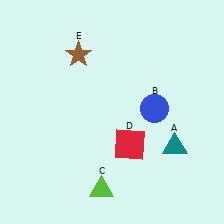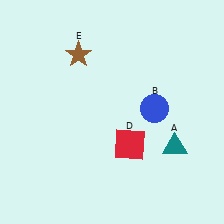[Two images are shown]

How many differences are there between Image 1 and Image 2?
There is 1 difference between the two images.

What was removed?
The lime triangle (C) was removed in Image 2.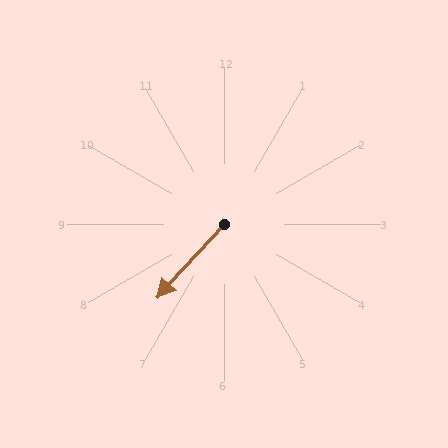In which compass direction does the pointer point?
Southwest.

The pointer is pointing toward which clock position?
Roughly 7 o'clock.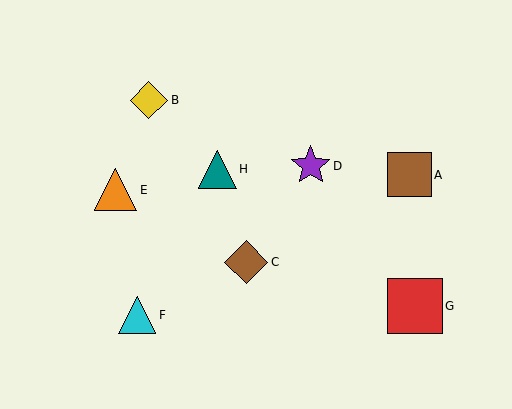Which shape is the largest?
The red square (labeled G) is the largest.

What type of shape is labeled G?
Shape G is a red square.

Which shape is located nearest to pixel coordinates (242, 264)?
The brown diamond (labeled C) at (246, 262) is nearest to that location.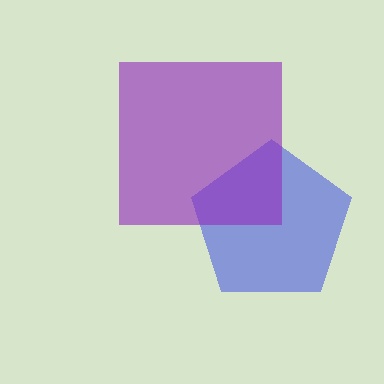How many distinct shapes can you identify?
There are 2 distinct shapes: a blue pentagon, a purple square.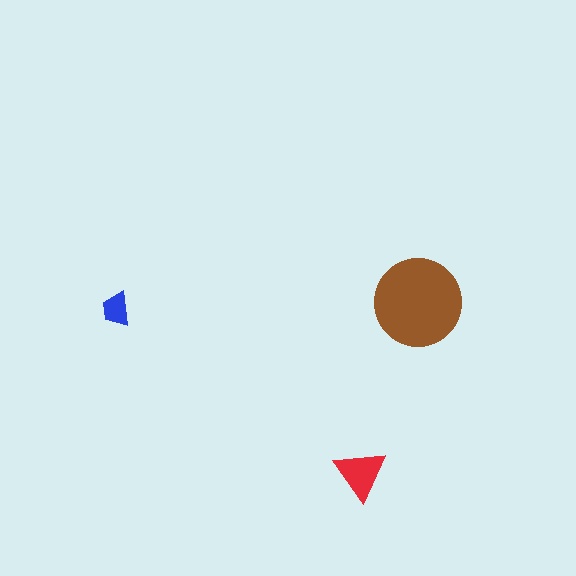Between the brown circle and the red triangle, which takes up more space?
The brown circle.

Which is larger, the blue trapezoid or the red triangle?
The red triangle.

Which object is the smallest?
The blue trapezoid.